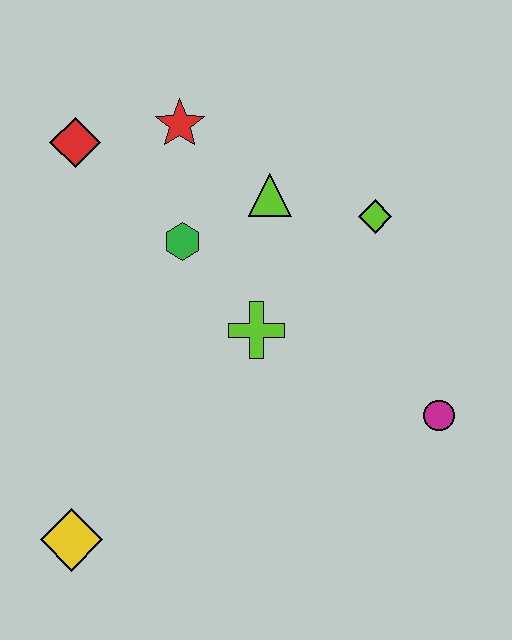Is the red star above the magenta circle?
Yes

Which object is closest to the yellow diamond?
The lime cross is closest to the yellow diamond.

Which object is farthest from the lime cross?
The yellow diamond is farthest from the lime cross.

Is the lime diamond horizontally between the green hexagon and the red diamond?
No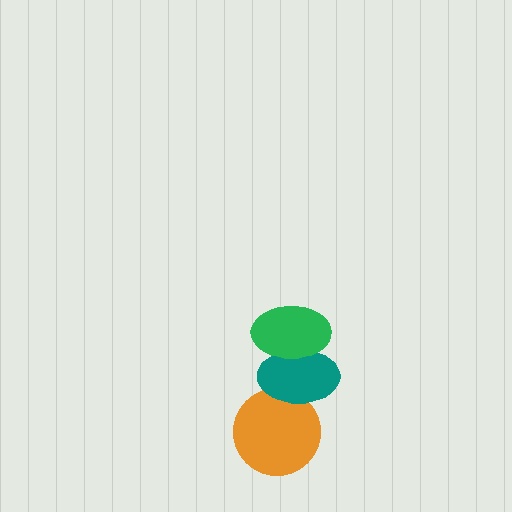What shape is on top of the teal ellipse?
The green ellipse is on top of the teal ellipse.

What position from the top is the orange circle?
The orange circle is 3rd from the top.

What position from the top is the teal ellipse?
The teal ellipse is 2nd from the top.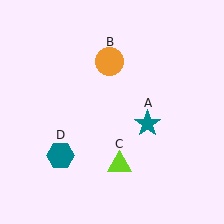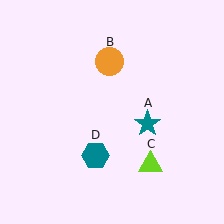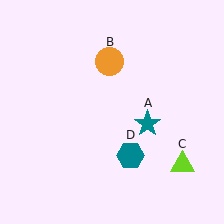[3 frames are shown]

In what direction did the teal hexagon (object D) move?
The teal hexagon (object D) moved right.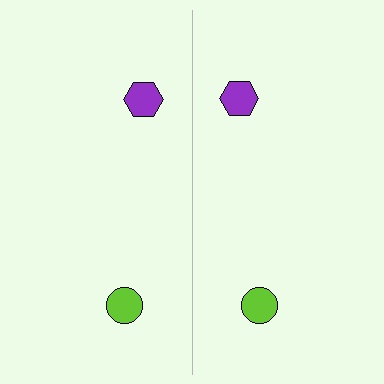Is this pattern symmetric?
Yes, this pattern has bilateral (reflection) symmetry.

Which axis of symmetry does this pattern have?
The pattern has a vertical axis of symmetry running through the center of the image.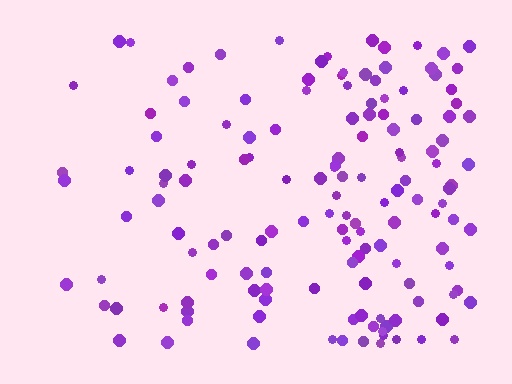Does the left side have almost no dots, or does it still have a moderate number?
Still a moderate number, just noticeably fewer than the right.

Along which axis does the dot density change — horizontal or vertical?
Horizontal.